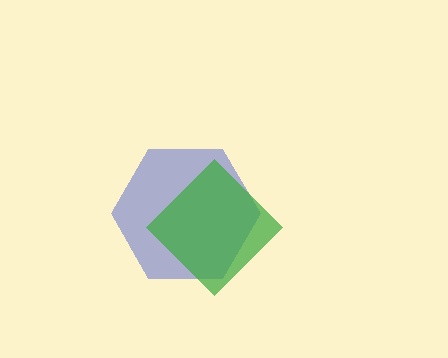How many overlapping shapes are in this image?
There are 2 overlapping shapes in the image.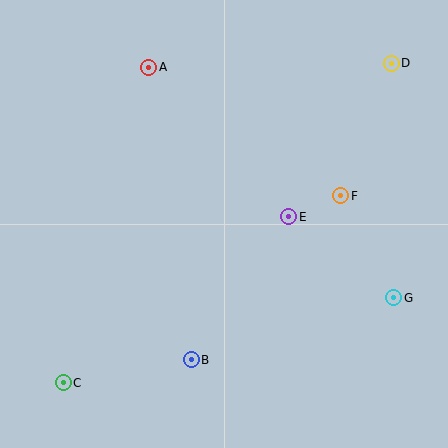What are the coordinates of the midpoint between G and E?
The midpoint between G and E is at (341, 257).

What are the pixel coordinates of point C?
Point C is at (63, 383).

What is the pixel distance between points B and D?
The distance between B and D is 358 pixels.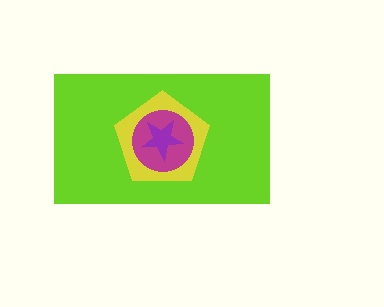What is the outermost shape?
The lime rectangle.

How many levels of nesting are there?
4.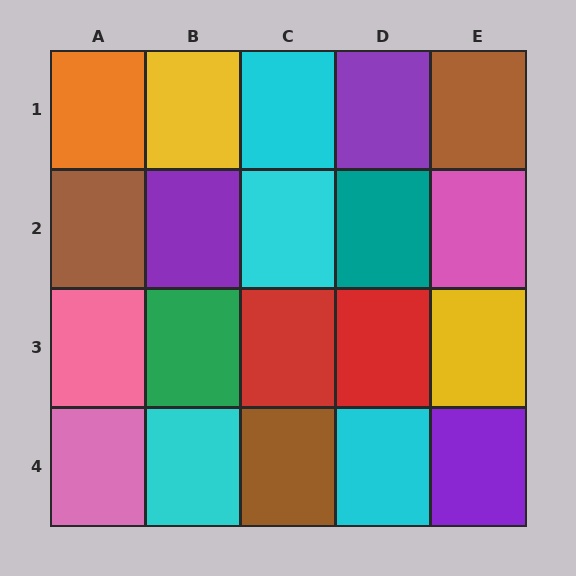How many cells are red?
2 cells are red.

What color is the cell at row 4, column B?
Cyan.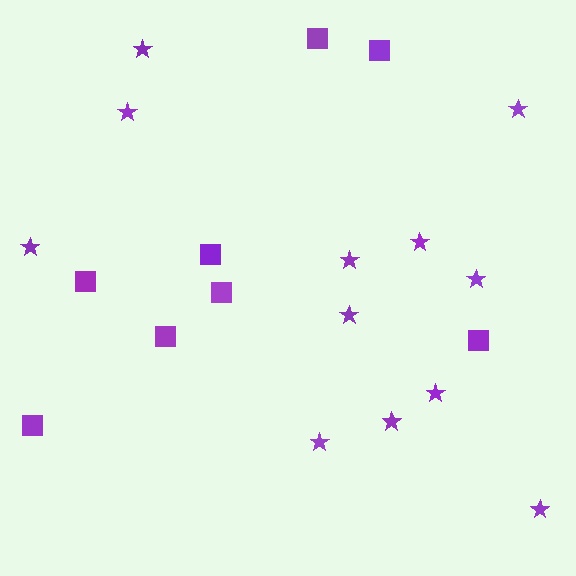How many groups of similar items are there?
There are 2 groups: one group of squares (8) and one group of stars (12).